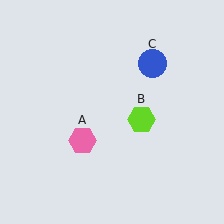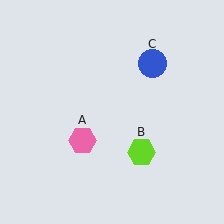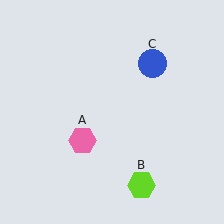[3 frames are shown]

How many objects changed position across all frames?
1 object changed position: lime hexagon (object B).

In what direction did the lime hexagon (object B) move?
The lime hexagon (object B) moved down.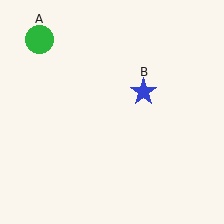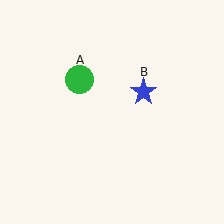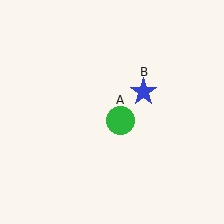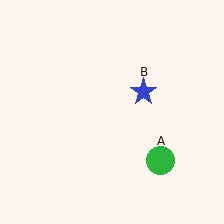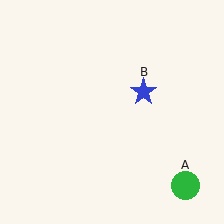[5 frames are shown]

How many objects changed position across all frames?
1 object changed position: green circle (object A).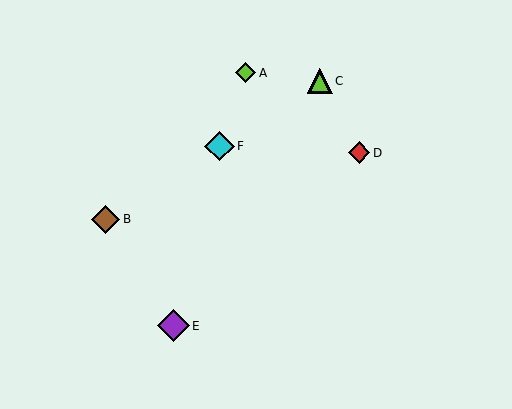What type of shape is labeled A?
Shape A is a lime diamond.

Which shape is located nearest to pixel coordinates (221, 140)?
The cyan diamond (labeled F) at (219, 146) is nearest to that location.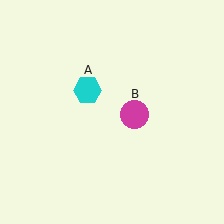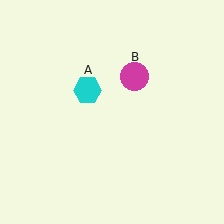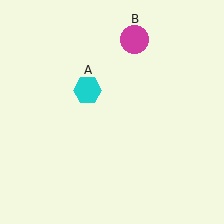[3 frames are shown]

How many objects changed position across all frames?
1 object changed position: magenta circle (object B).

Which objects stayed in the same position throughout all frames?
Cyan hexagon (object A) remained stationary.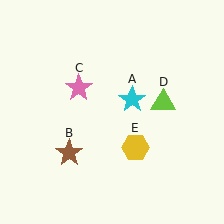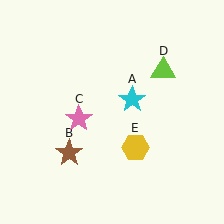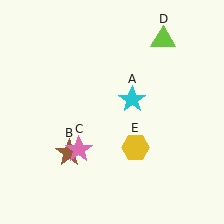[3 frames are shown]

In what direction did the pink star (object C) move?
The pink star (object C) moved down.